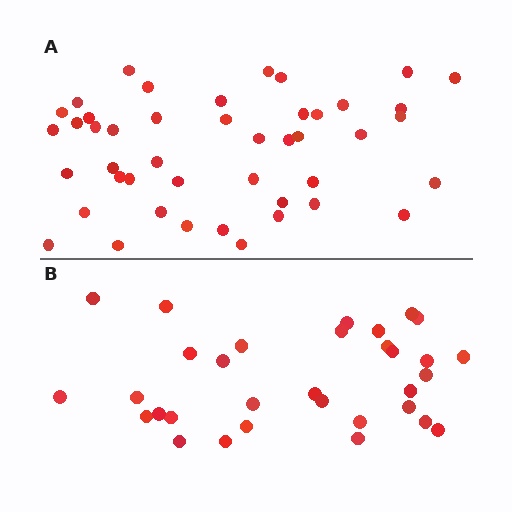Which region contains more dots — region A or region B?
Region A (the top region) has more dots.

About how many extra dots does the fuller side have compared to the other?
Region A has approximately 15 more dots than region B.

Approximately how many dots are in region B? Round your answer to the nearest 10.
About 30 dots. (The exact count is 32, which rounds to 30.)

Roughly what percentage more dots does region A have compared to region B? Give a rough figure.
About 40% more.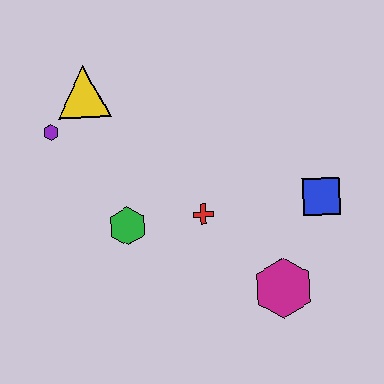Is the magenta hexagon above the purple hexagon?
No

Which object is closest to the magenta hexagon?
The blue square is closest to the magenta hexagon.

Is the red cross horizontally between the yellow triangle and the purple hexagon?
No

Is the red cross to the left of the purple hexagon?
No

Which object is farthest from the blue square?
The purple hexagon is farthest from the blue square.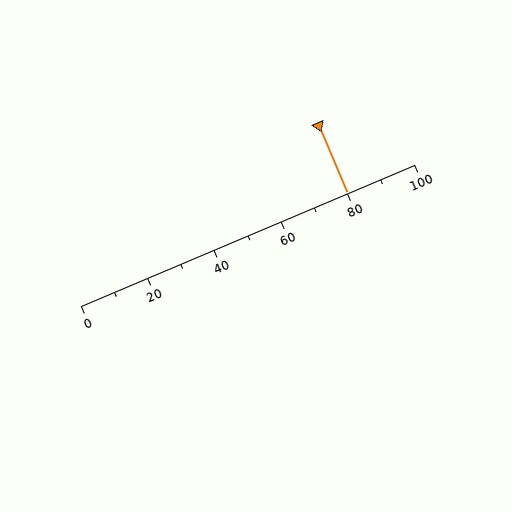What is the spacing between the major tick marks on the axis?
The major ticks are spaced 20 apart.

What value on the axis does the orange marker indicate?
The marker indicates approximately 80.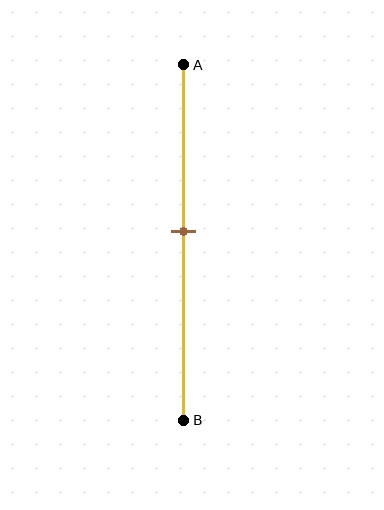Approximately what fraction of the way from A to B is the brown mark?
The brown mark is approximately 45% of the way from A to B.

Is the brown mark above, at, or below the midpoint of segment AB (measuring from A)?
The brown mark is approximately at the midpoint of segment AB.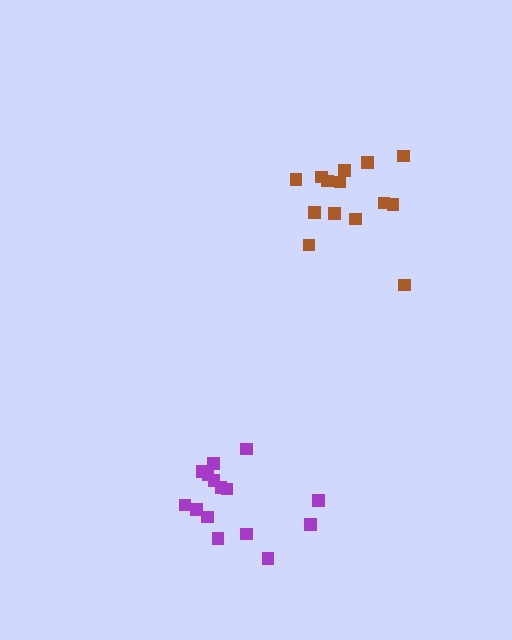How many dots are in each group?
Group 1: 15 dots, Group 2: 14 dots (29 total).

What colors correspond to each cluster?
The clusters are colored: purple, brown.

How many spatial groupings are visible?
There are 2 spatial groupings.